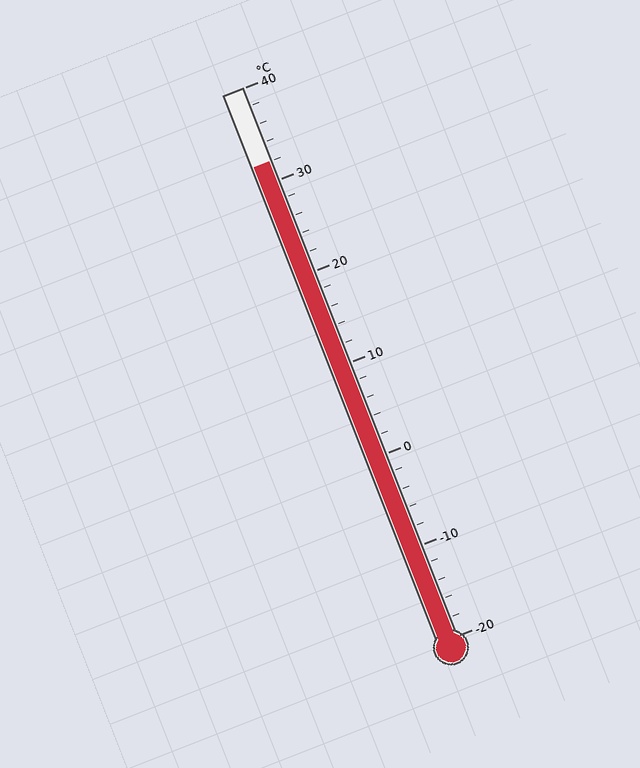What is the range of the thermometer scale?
The thermometer scale ranges from -20°C to 40°C.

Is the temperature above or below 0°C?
The temperature is above 0°C.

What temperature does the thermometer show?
The thermometer shows approximately 32°C.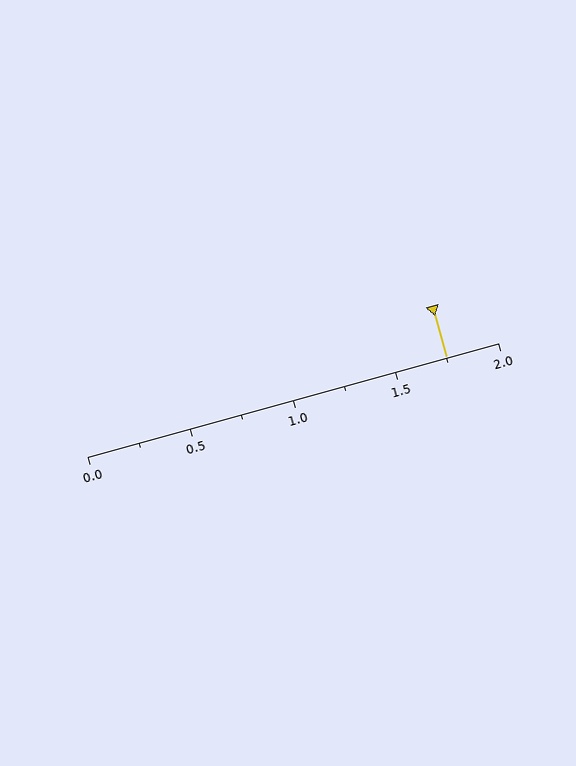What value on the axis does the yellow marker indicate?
The marker indicates approximately 1.75.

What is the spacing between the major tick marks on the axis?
The major ticks are spaced 0.5 apart.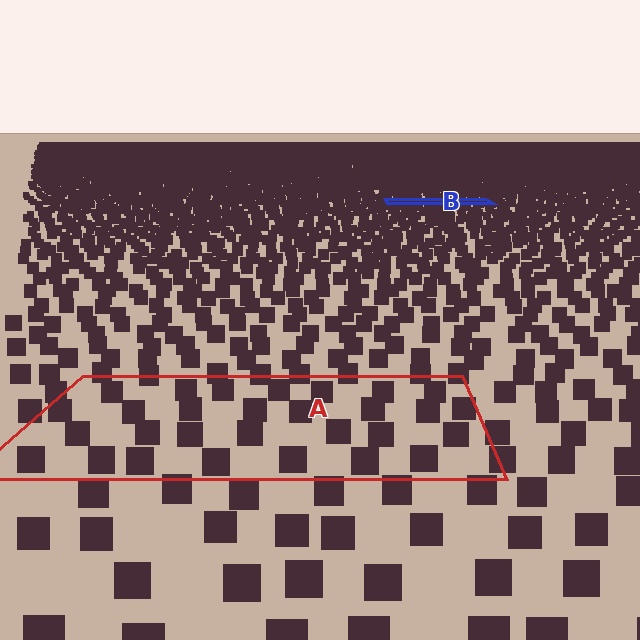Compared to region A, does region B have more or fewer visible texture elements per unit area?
Region B has more texture elements per unit area — they are packed more densely because it is farther away.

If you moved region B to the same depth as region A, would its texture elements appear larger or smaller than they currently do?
They would appear larger. At a closer depth, the same texture elements are projected at a bigger on-screen size.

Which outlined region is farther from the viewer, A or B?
Region B is farther from the viewer — the texture elements inside it appear smaller and more densely packed.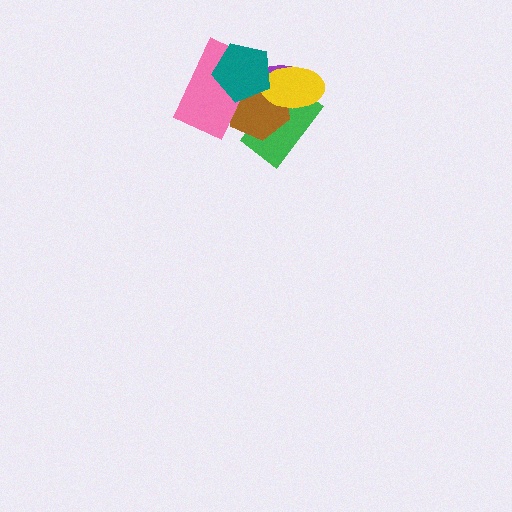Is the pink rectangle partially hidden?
Yes, it is partially covered by another shape.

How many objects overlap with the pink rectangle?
3 objects overlap with the pink rectangle.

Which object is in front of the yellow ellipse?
The teal pentagon is in front of the yellow ellipse.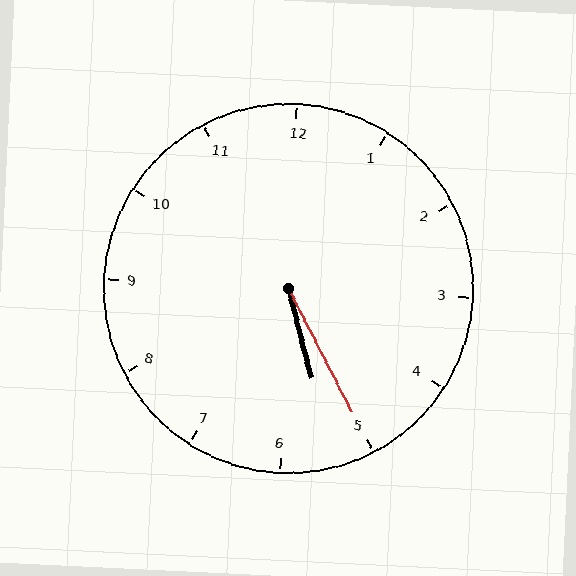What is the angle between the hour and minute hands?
Approximately 12 degrees.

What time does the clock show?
5:25.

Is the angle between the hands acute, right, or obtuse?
It is acute.